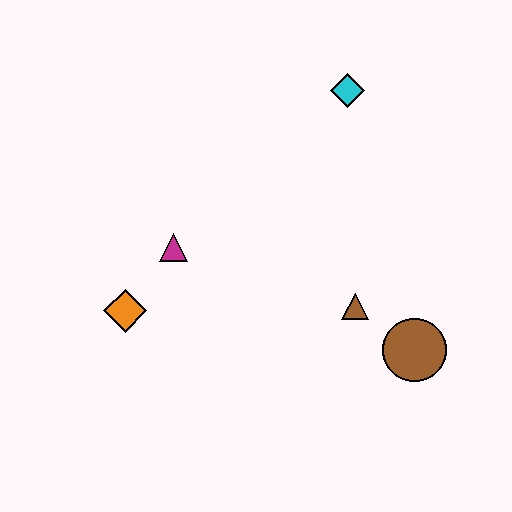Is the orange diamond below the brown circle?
No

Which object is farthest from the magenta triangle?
The brown circle is farthest from the magenta triangle.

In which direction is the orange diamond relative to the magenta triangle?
The orange diamond is below the magenta triangle.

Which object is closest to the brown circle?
The brown triangle is closest to the brown circle.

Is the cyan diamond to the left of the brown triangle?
Yes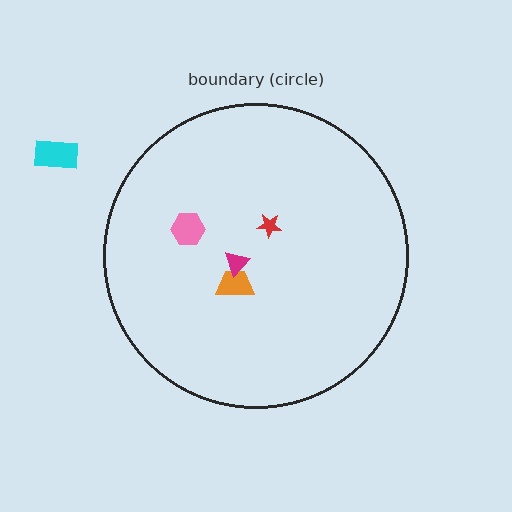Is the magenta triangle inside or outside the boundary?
Inside.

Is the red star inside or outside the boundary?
Inside.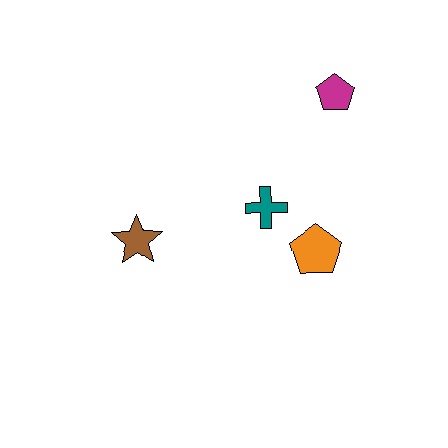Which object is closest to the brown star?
The teal cross is closest to the brown star.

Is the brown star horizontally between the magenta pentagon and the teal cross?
No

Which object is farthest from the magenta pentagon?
The brown star is farthest from the magenta pentagon.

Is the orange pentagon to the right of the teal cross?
Yes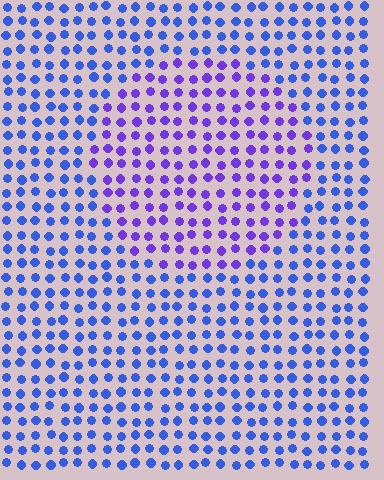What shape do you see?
I see a circle.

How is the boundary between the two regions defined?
The boundary is defined purely by a slight shift in hue (about 36 degrees). Spacing, size, and orientation are identical on both sides.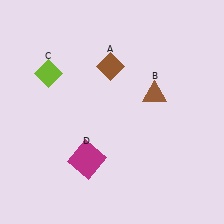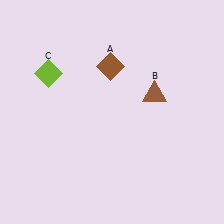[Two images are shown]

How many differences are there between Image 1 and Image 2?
There is 1 difference between the two images.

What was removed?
The magenta square (D) was removed in Image 2.